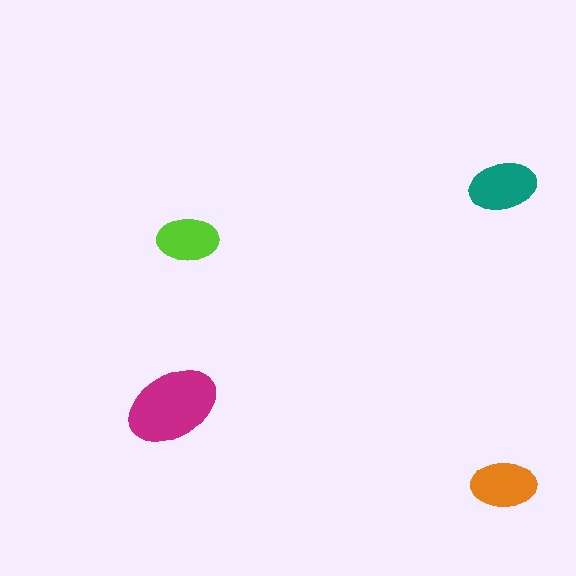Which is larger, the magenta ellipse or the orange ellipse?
The magenta one.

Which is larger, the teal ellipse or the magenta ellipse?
The magenta one.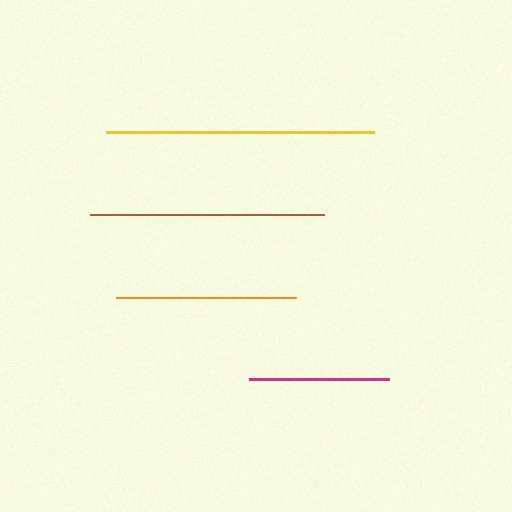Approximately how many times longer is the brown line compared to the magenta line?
The brown line is approximately 1.7 times the length of the magenta line.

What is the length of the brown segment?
The brown segment is approximately 234 pixels long.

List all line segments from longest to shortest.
From longest to shortest: yellow, brown, orange, magenta.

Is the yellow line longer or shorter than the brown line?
The yellow line is longer than the brown line.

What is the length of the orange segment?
The orange segment is approximately 180 pixels long.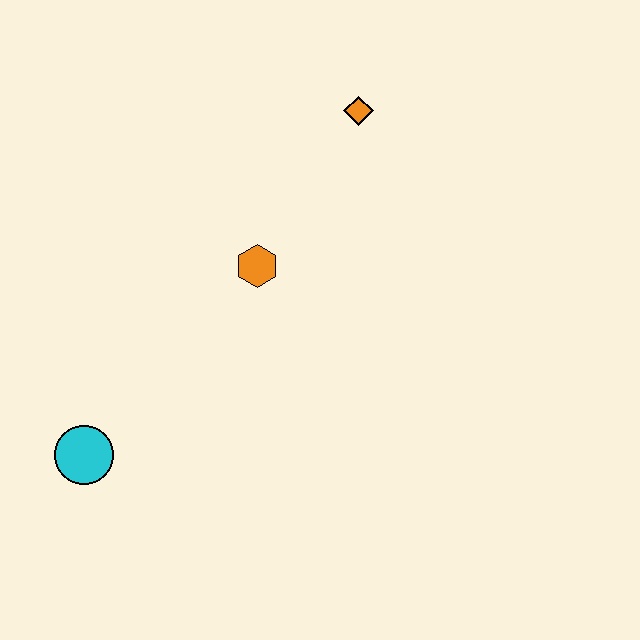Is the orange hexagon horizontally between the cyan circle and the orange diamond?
Yes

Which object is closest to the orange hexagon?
The orange diamond is closest to the orange hexagon.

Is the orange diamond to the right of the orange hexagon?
Yes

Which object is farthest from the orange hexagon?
The cyan circle is farthest from the orange hexagon.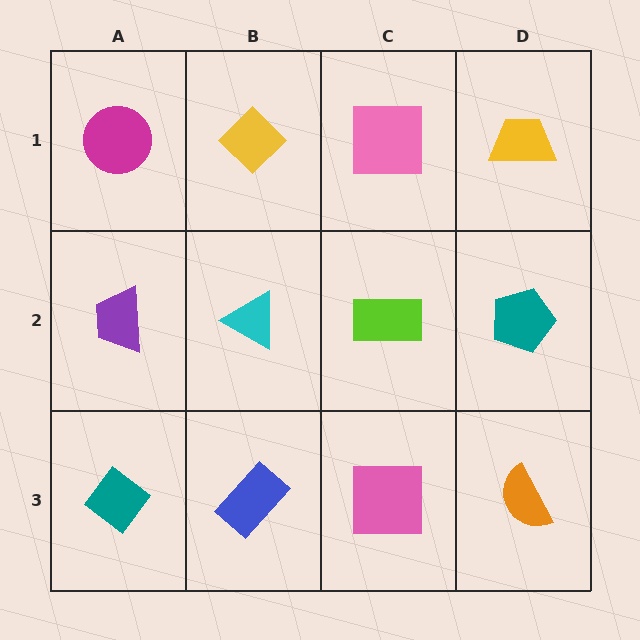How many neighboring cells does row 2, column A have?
3.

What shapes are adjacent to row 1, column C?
A lime rectangle (row 2, column C), a yellow diamond (row 1, column B), a yellow trapezoid (row 1, column D).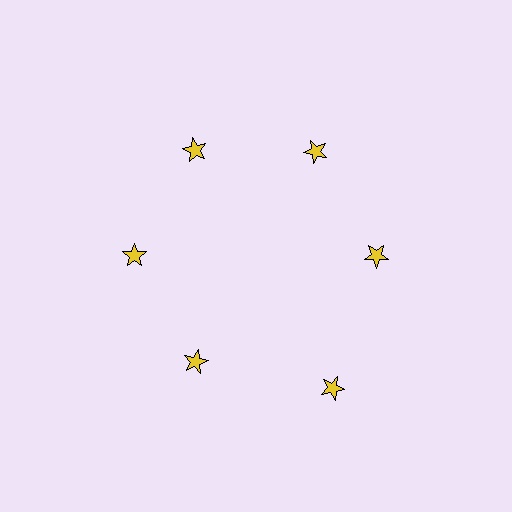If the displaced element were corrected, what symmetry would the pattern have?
It would have 6-fold rotational symmetry — the pattern would map onto itself every 60 degrees.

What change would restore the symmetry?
The symmetry would be restored by moving it inward, back onto the ring so that all 6 stars sit at equal angles and equal distance from the center.